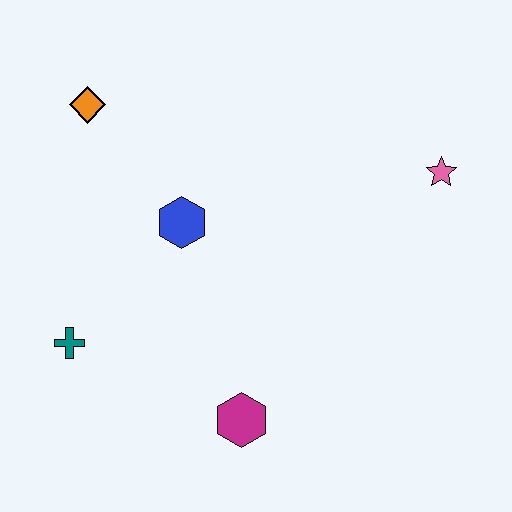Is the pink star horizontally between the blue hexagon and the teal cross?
No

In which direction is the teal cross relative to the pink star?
The teal cross is to the left of the pink star.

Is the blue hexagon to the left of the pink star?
Yes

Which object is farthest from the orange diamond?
The pink star is farthest from the orange diamond.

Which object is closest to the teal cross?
The blue hexagon is closest to the teal cross.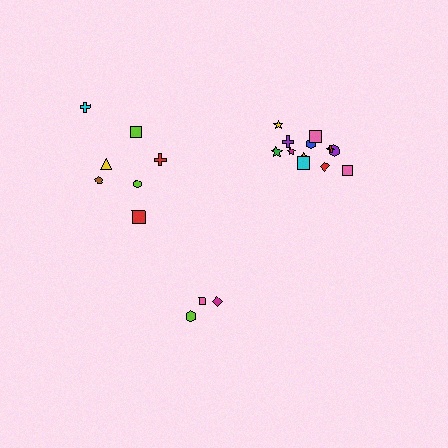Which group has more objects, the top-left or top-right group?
The top-right group.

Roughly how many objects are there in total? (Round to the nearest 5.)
Roughly 20 objects in total.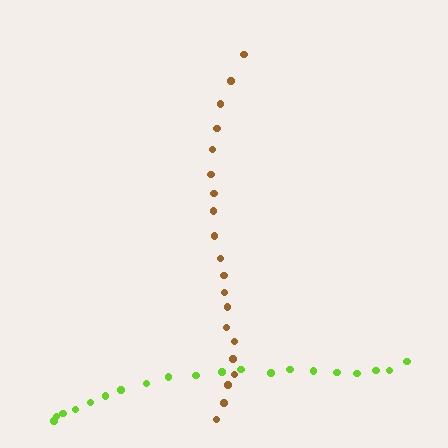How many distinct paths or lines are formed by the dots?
There are 2 distinct paths.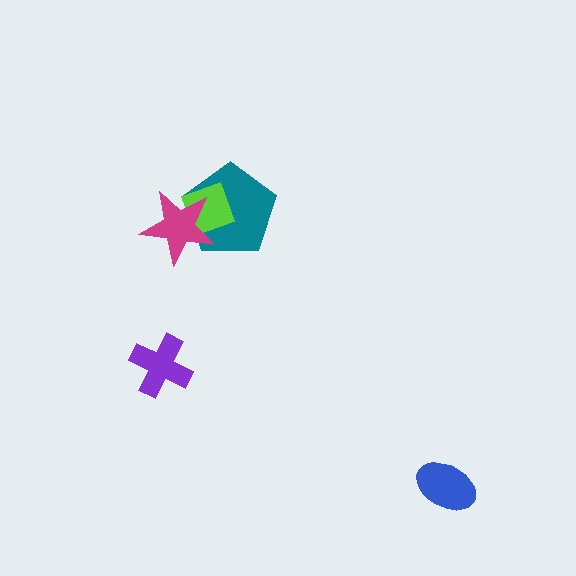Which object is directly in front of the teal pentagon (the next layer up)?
The lime diamond is directly in front of the teal pentagon.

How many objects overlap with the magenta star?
2 objects overlap with the magenta star.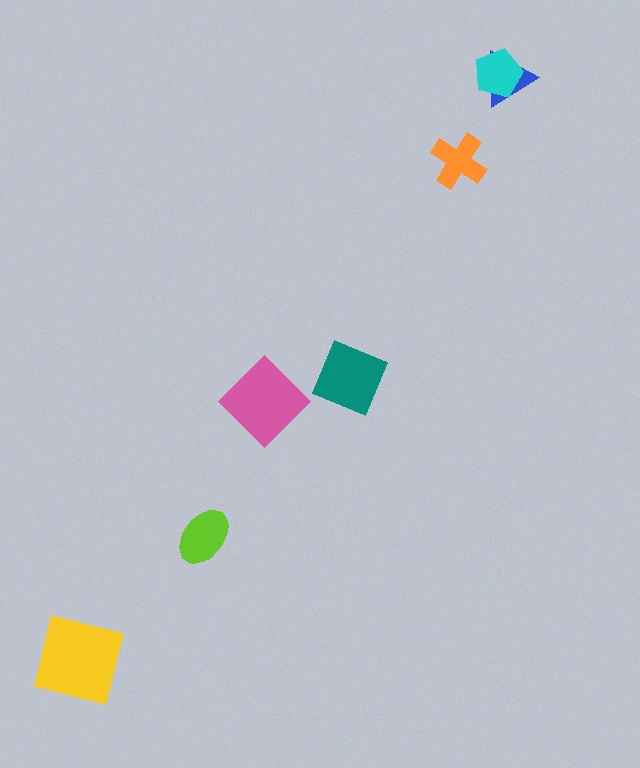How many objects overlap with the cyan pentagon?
1 object overlaps with the cyan pentagon.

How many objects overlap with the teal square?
0 objects overlap with the teal square.